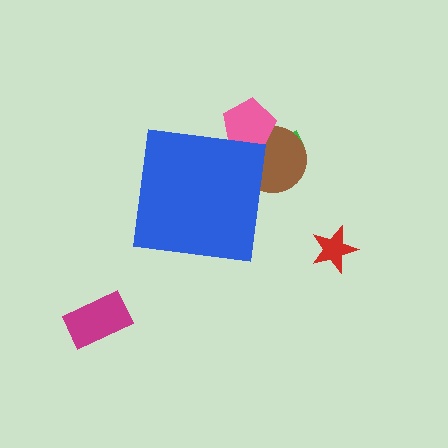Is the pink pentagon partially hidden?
Yes, the pink pentagon is partially hidden behind the blue square.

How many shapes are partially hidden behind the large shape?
3 shapes are partially hidden.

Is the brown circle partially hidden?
Yes, the brown circle is partially hidden behind the blue square.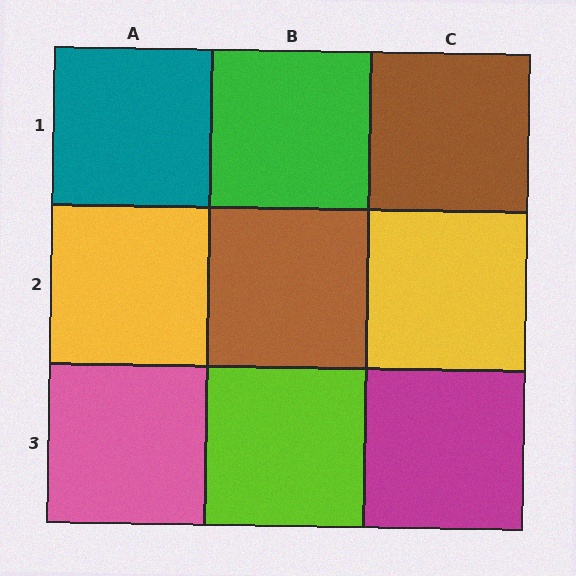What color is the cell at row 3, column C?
Magenta.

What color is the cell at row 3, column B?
Lime.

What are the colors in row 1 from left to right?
Teal, green, brown.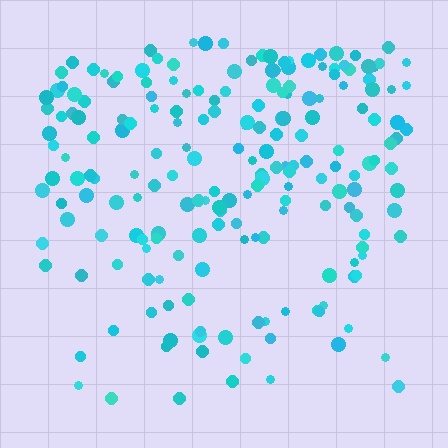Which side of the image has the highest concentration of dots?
The top.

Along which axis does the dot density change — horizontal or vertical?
Vertical.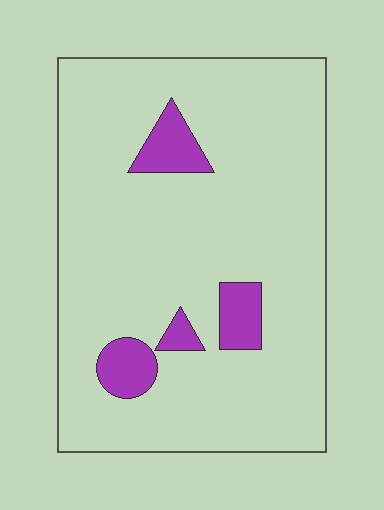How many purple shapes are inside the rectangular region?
4.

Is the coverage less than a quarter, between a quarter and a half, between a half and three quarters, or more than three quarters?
Less than a quarter.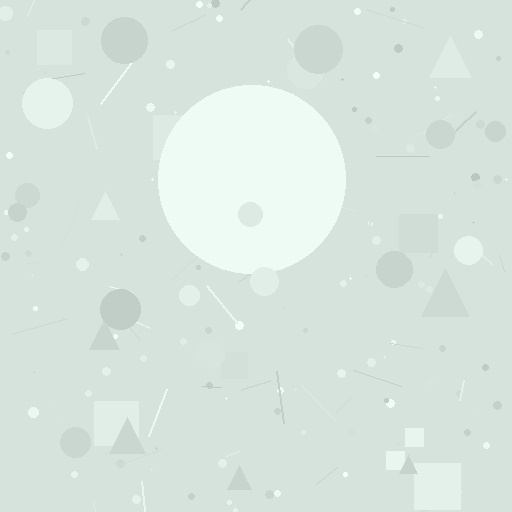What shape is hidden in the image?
A circle is hidden in the image.